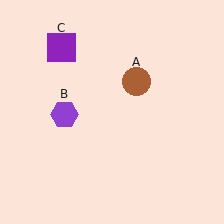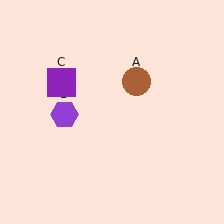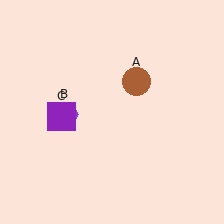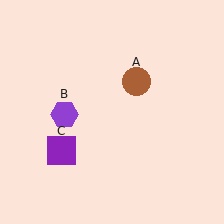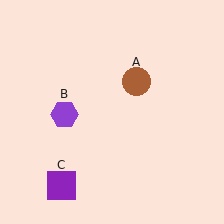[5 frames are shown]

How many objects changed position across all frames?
1 object changed position: purple square (object C).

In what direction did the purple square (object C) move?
The purple square (object C) moved down.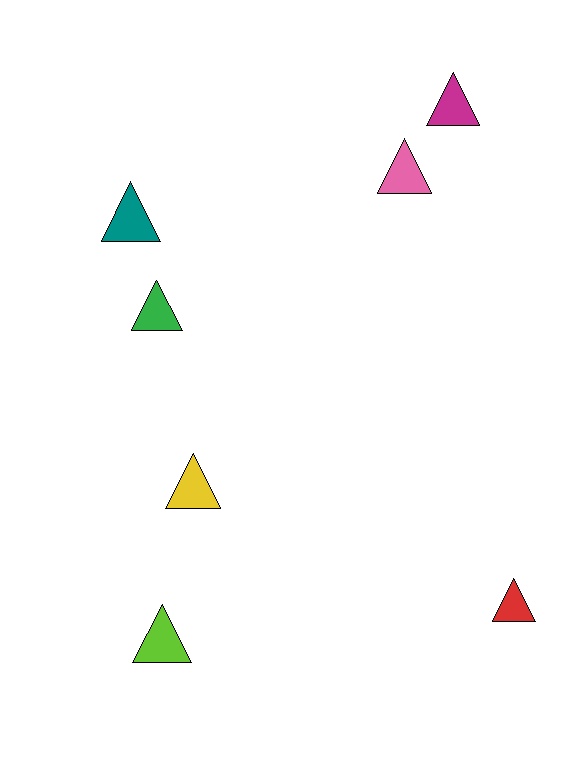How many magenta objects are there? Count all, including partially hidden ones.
There is 1 magenta object.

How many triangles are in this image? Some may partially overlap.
There are 7 triangles.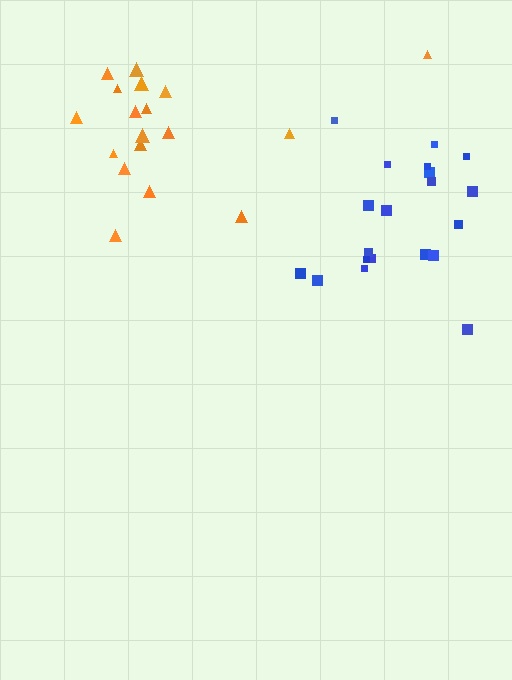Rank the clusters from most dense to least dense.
blue, orange.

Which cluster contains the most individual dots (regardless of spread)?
Blue (21).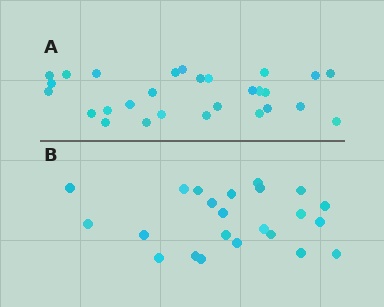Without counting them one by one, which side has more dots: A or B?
Region A (the top region) has more dots.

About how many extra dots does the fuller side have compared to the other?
Region A has about 5 more dots than region B.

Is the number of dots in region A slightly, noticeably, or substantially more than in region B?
Region A has only slightly more — the two regions are fairly close. The ratio is roughly 1.2 to 1.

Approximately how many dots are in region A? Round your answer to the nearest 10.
About 30 dots. (The exact count is 28, which rounds to 30.)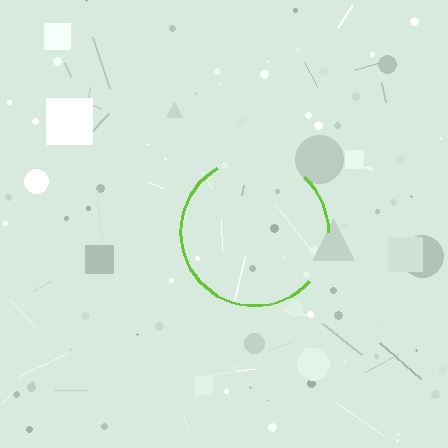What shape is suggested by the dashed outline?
The dashed outline suggests a circle.